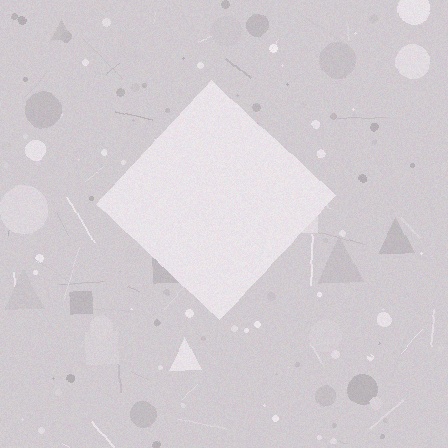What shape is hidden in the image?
A diamond is hidden in the image.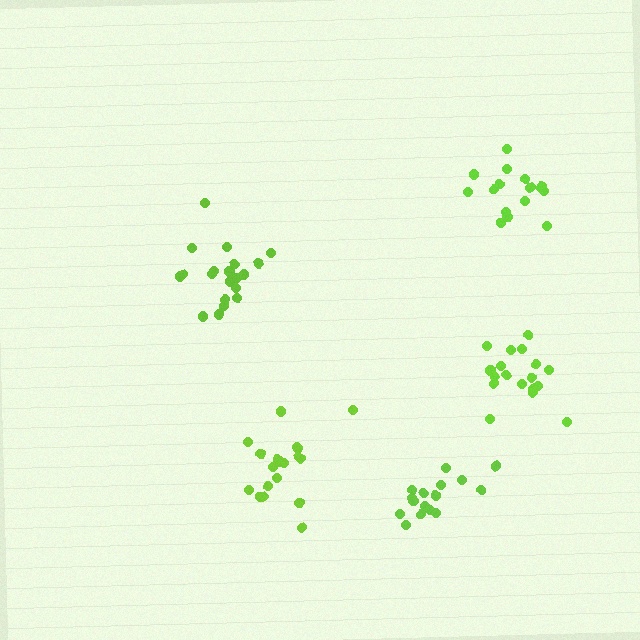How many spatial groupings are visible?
There are 5 spatial groupings.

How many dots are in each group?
Group 1: 16 dots, Group 2: 20 dots, Group 3: 20 dots, Group 4: 19 dots, Group 5: 16 dots (91 total).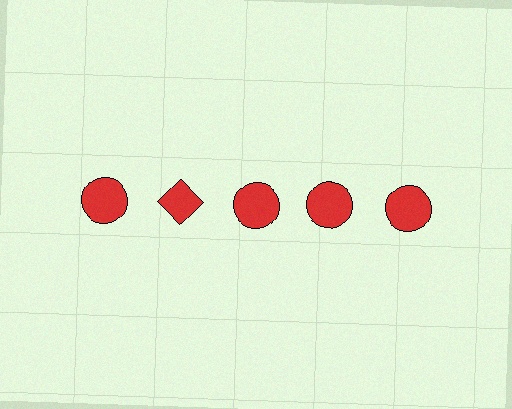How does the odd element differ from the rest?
It has a different shape: diamond instead of circle.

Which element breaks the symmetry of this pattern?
The red diamond in the top row, second from left column breaks the symmetry. All other shapes are red circles.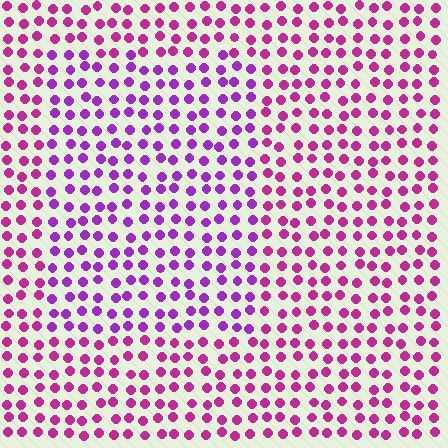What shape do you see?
I see a rectangle.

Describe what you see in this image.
The image is filled with small magenta elements in a uniform arrangement. A rectangle-shaped region is visible where the elements are tinted to a slightly different hue, forming a subtle color boundary.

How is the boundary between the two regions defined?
The boundary is defined purely by a slight shift in hue (about 29 degrees). Spacing, size, and orientation are identical on both sides.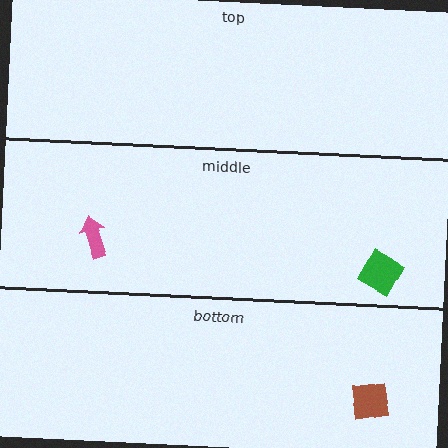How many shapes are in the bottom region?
1.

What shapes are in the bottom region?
The brown square.